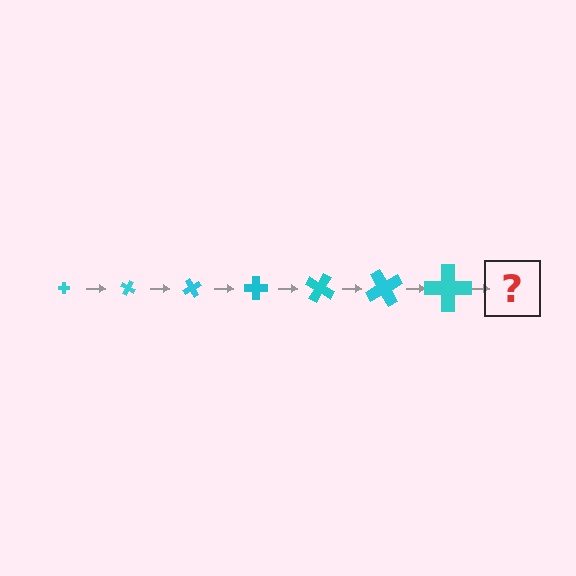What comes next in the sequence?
The next element should be a cross, larger than the previous one and rotated 210 degrees from the start.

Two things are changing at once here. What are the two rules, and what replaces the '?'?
The two rules are that the cross grows larger each step and it rotates 30 degrees each step. The '?' should be a cross, larger than the previous one and rotated 210 degrees from the start.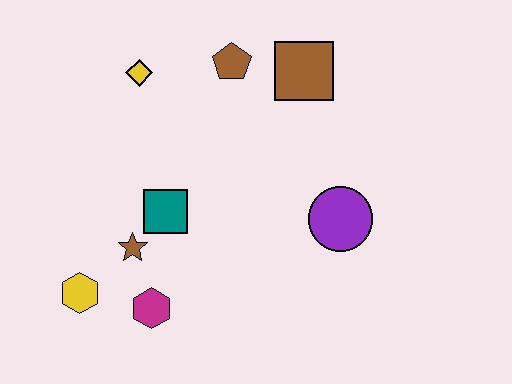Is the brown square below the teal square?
No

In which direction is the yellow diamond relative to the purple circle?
The yellow diamond is to the left of the purple circle.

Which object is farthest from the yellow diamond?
The purple circle is farthest from the yellow diamond.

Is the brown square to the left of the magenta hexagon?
No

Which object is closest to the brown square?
The brown pentagon is closest to the brown square.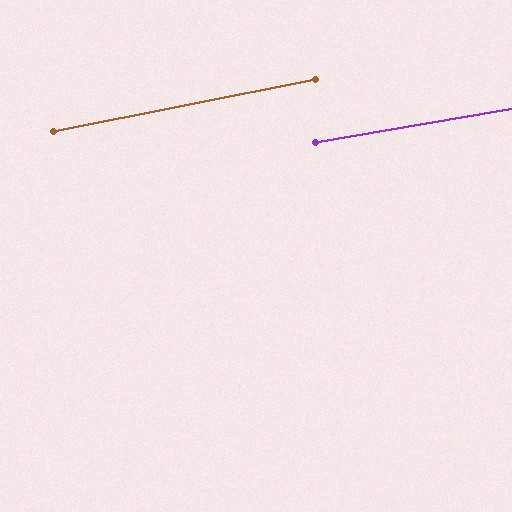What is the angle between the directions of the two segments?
Approximately 1 degree.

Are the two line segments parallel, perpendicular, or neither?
Parallel — their directions differ by only 1.4°.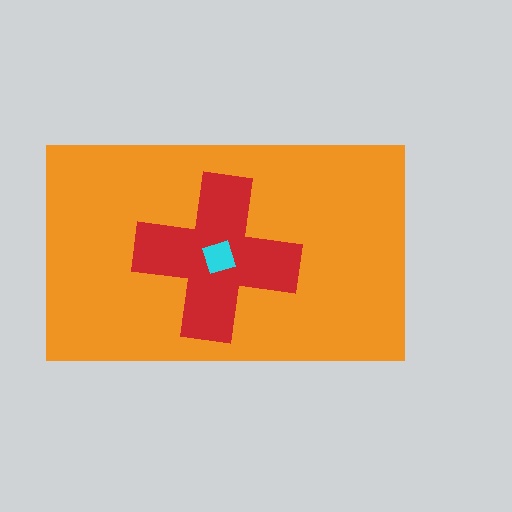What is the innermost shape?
The cyan diamond.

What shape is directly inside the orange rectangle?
The red cross.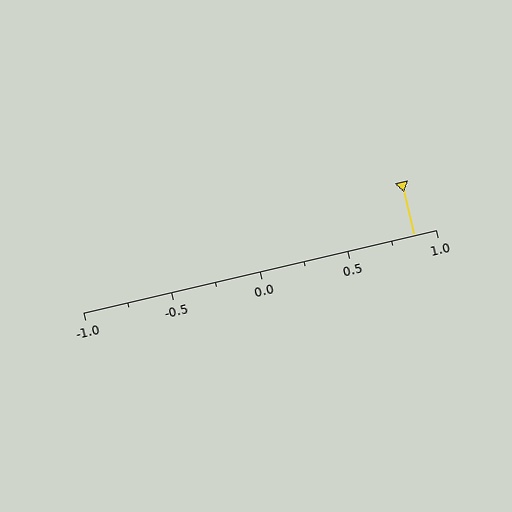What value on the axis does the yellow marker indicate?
The marker indicates approximately 0.88.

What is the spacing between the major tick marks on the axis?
The major ticks are spaced 0.5 apart.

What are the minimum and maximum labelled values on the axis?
The axis runs from -1.0 to 1.0.